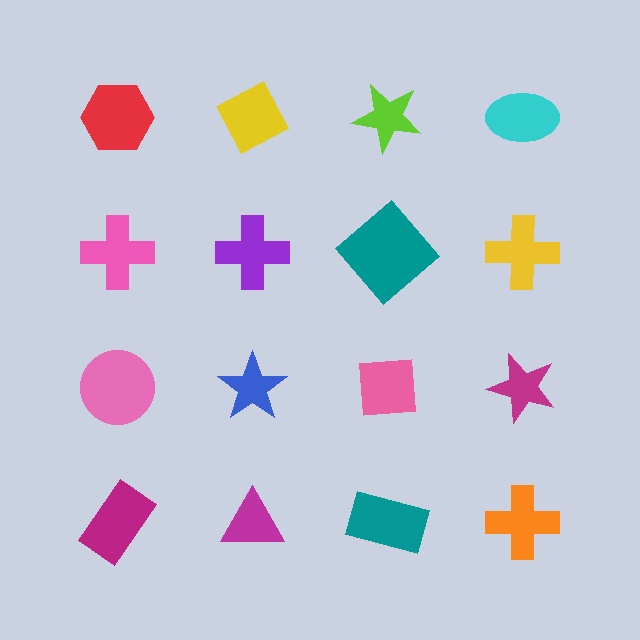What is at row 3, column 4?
A magenta star.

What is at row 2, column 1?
A pink cross.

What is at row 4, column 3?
A teal rectangle.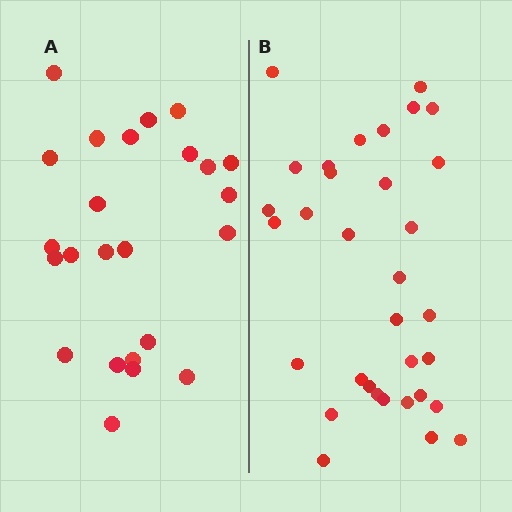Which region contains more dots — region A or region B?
Region B (the right region) has more dots.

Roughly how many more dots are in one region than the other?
Region B has roughly 8 or so more dots than region A.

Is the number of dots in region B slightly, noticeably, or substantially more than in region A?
Region B has noticeably more, but not dramatically so. The ratio is roughly 1.4 to 1.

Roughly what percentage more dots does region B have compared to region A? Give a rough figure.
About 40% more.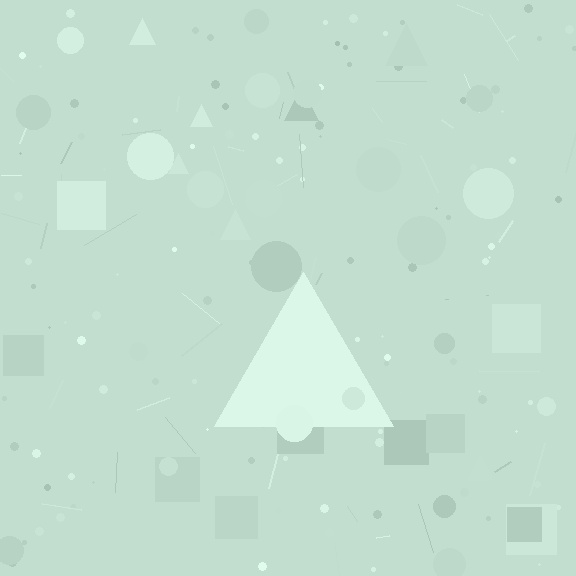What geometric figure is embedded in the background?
A triangle is embedded in the background.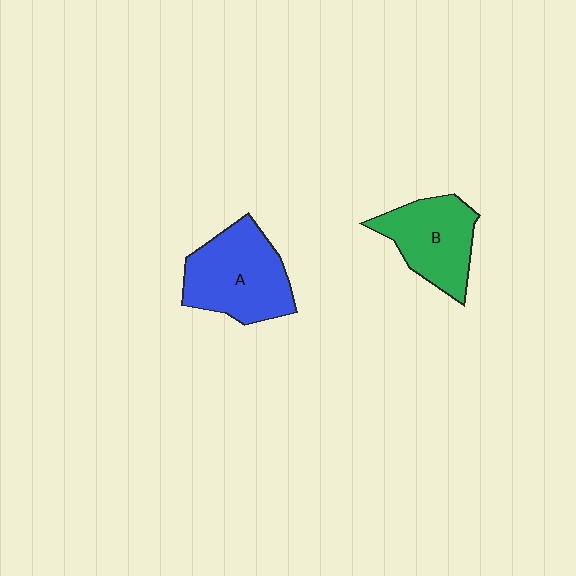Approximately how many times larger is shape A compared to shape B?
Approximately 1.2 times.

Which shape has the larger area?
Shape A (blue).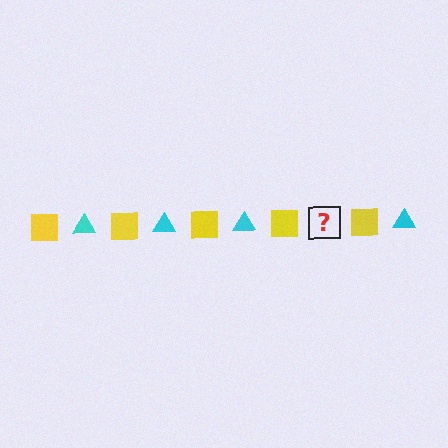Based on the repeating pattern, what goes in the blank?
The blank should be a cyan triangle.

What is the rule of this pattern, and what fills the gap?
The rule is that the pattern alternates between yellow square and cyan triangle. The gap should be filled with a cyan triangle.